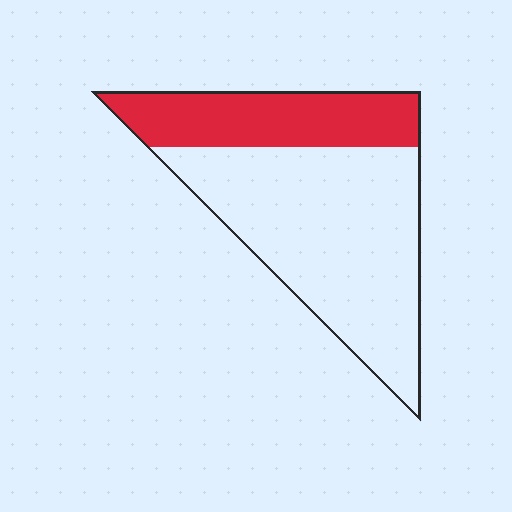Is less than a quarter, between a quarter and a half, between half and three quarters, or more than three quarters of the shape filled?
Between a quarter and a half.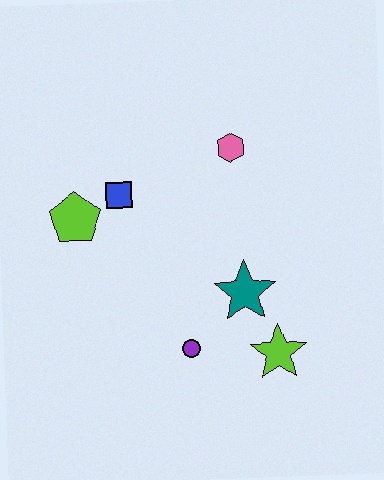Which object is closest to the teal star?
The lime star is closest to the teal star.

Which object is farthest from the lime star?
The lime pentagon is farthest from the lime star.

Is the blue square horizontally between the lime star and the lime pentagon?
Yes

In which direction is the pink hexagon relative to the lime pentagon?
The pink hexagon is to the right of the lime pentagon.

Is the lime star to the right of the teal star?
Yes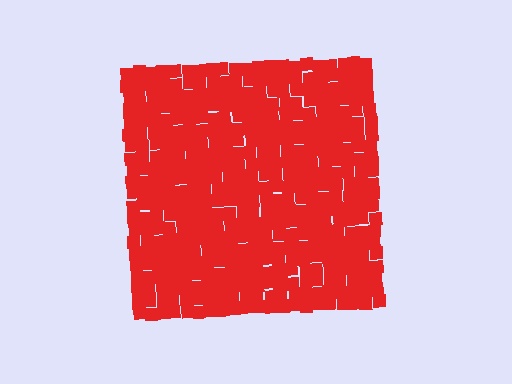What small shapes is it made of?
It is made of small squares.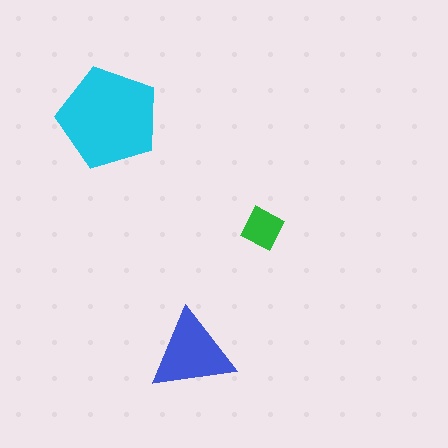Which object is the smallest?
The green diamond.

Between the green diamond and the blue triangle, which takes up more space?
The blue triangle.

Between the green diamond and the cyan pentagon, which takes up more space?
The cyan pentagon.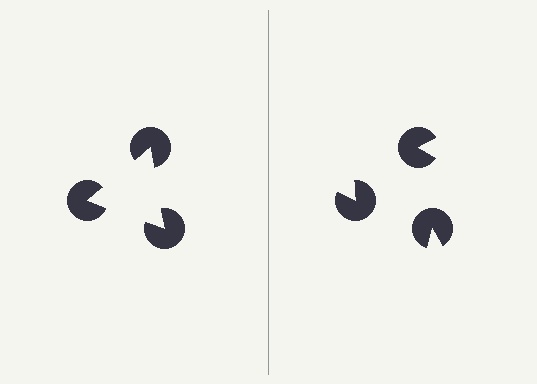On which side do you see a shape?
An illusory triangle appears on the left side. On the right side the wedge cuts are rotated, so no coherent shape forms.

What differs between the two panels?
The pac-man discs are positioned identically on both sides; only the wedge orientations differ. On the left they align to a triangle; on the right they are misaligned.